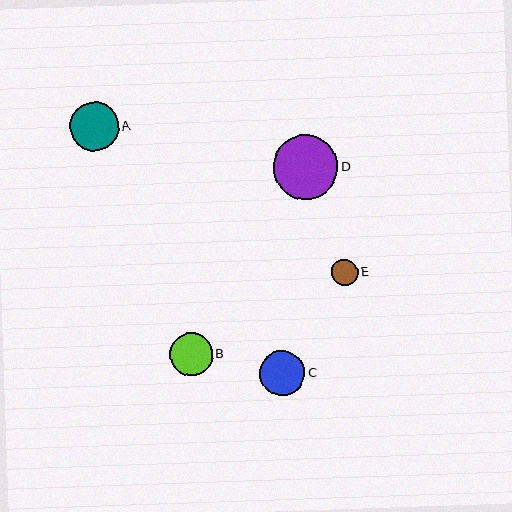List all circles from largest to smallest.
From largest to smallest: D, A, C, B, E.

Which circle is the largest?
Circle D is the largest with a size of approximately 64 pixels.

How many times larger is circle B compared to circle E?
Circle B is approximately 1.6 times the size of circle E.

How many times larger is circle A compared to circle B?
Circle A is approximately 1.1 times the size of circle B.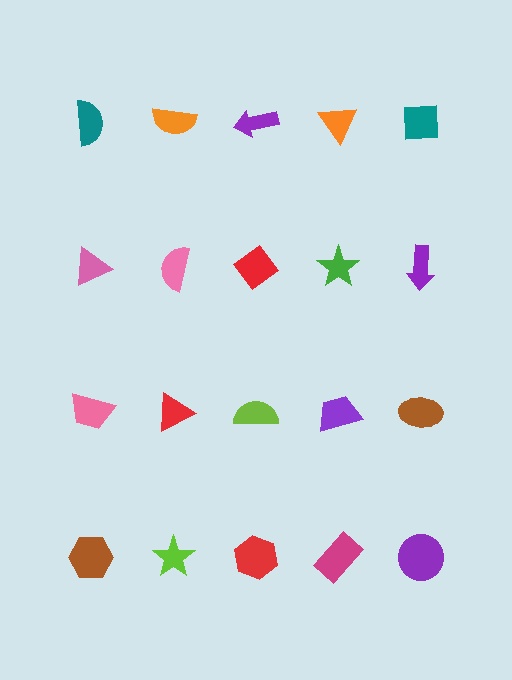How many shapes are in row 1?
5 shapes.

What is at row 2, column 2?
A pink semicircle.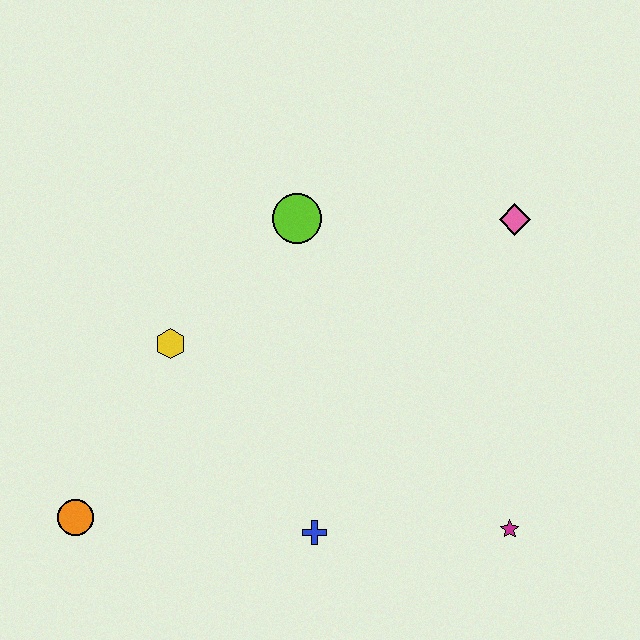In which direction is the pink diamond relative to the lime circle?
The pink diamond is to the right of the lime circle.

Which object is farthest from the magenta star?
The orange circle is farthest from the magenta star.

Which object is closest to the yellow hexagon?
The lime circle is closest to the yellow hexagon.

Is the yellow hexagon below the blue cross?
No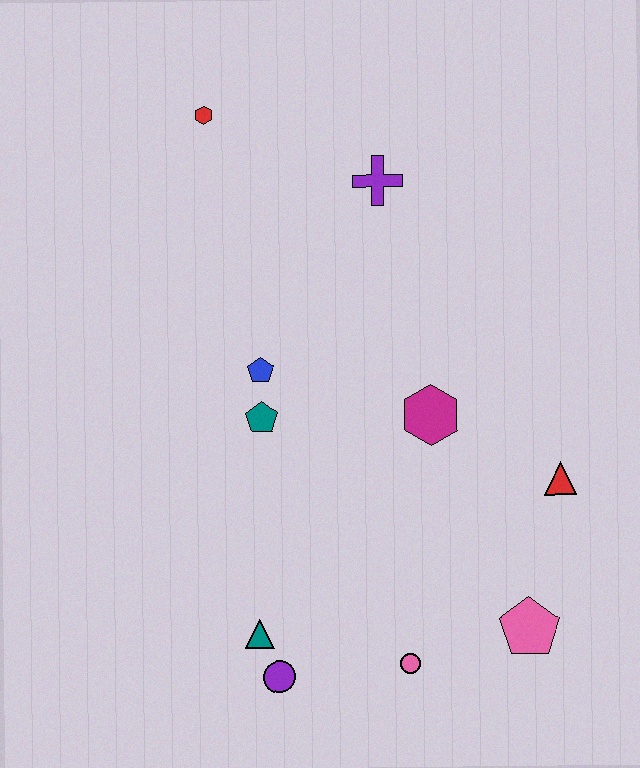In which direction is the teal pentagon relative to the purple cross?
The teal pentagon is below the purple cross.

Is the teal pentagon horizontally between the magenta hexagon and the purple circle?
No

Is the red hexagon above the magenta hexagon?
Yes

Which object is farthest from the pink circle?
The red hexagon is farthest from the pink circle.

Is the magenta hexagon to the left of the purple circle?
No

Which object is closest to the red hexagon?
The purple cross is closest to the red hexagon.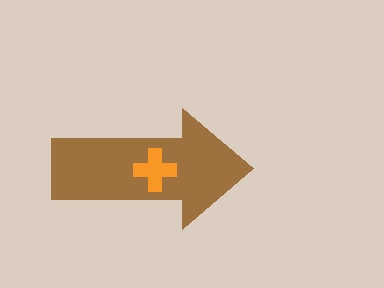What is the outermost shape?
The brown arrow.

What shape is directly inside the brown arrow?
The orange cross.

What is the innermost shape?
The orange cross.